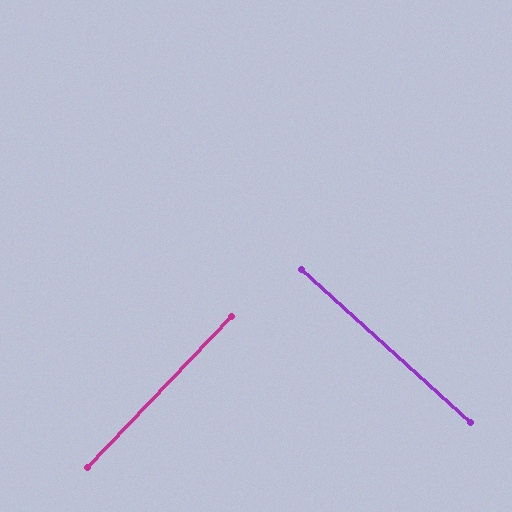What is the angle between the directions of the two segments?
Approximately 89 degrees.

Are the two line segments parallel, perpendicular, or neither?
Perpendicular — they meet at approximately 89°.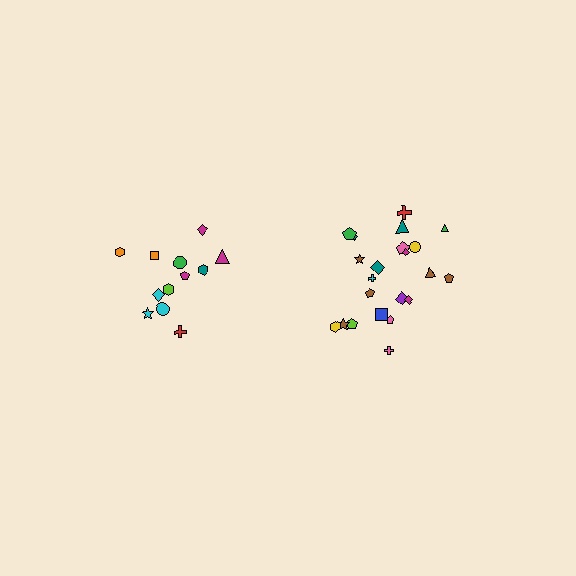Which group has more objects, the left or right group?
The right group.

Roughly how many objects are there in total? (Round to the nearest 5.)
Roughly 35 objects in total.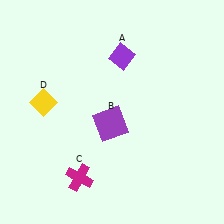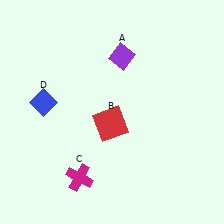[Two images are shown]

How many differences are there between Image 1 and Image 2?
There are 2 differences between the two images.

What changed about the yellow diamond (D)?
In Image 1, D is yellow. In Image 2, it changed to blue.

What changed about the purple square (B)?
In Image 1, B is purple. In Image 2, it changed to red.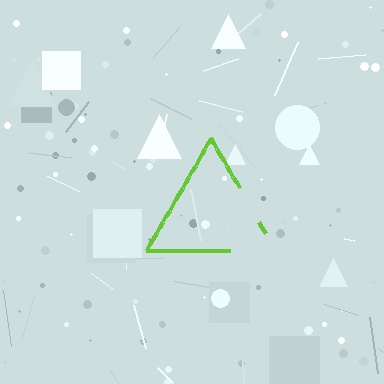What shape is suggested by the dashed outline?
The dashed outline suggests a triangle.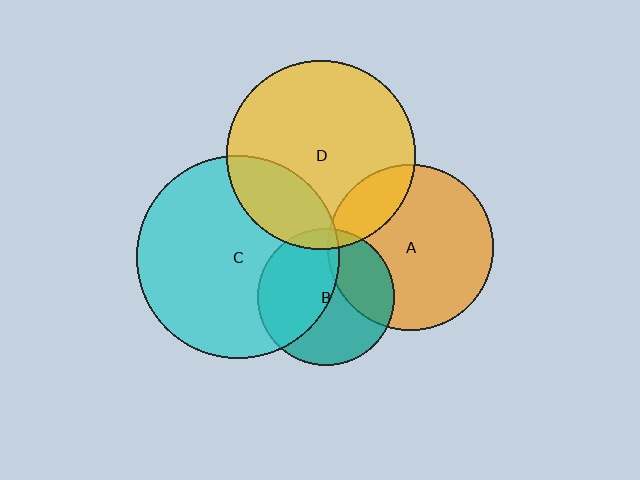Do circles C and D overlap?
Yes.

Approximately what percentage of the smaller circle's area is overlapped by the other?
Approximately 25%.